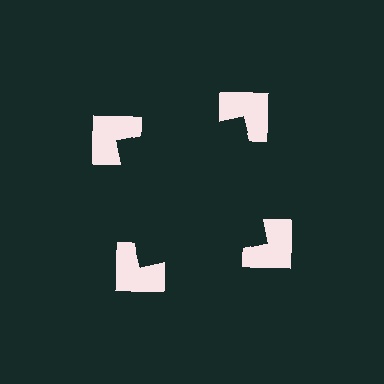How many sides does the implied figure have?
4 sides.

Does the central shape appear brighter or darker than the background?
It typically appears slightly darker than the background, even though no actual brightness change is drawn.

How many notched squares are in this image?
There are 4 — one at each vertex of the illusory square.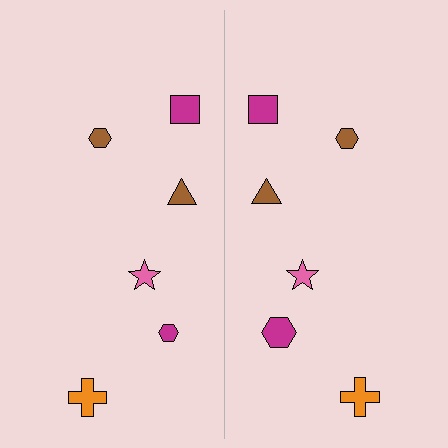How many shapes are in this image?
There are 12 shapes in this image.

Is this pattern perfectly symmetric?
No, the pattern is not perfectly symmetric. The magenta hexagon on the right side has a different size than its mirror counterpart.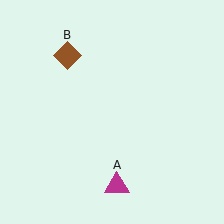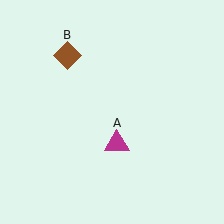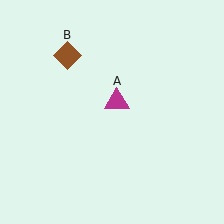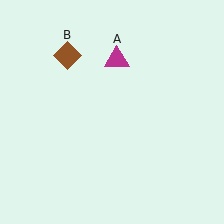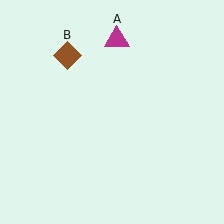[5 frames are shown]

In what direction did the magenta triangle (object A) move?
The magenta triangle (object A) moved up.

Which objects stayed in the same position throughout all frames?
Brown diamond (object B) remained stationary.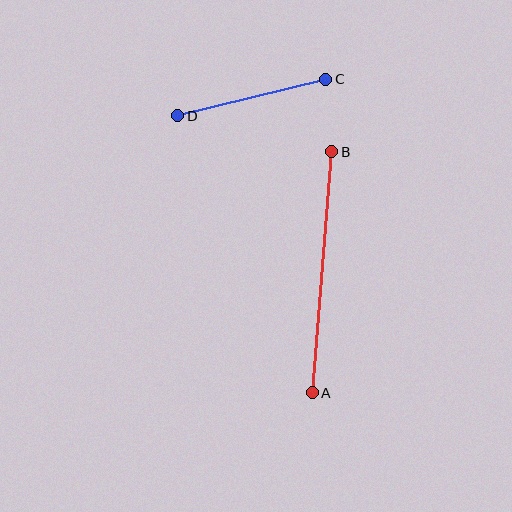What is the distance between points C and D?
The distance is approximately 152 pixels.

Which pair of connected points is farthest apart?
Points A and B are farthest apart.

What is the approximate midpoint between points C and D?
The midpoint is at approximately (252, 97) pixels.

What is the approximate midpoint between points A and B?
The midpoint is at approximately (322, 272) pixels.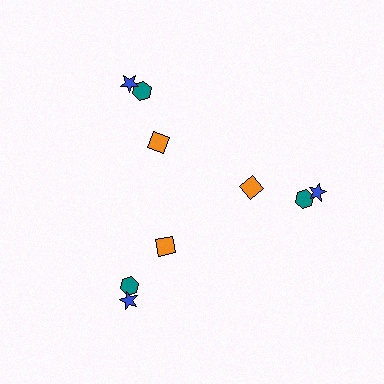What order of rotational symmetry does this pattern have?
This pattern has 3-fold rotational symmetry.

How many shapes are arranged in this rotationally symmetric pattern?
There are 9 shapes, arranged in 3 groups of 3.